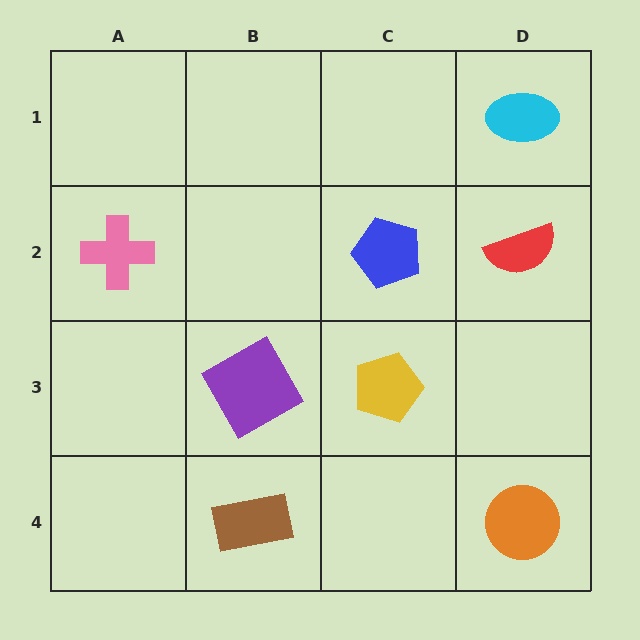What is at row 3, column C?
A yellow pentagon.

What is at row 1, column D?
A cyan ellipse.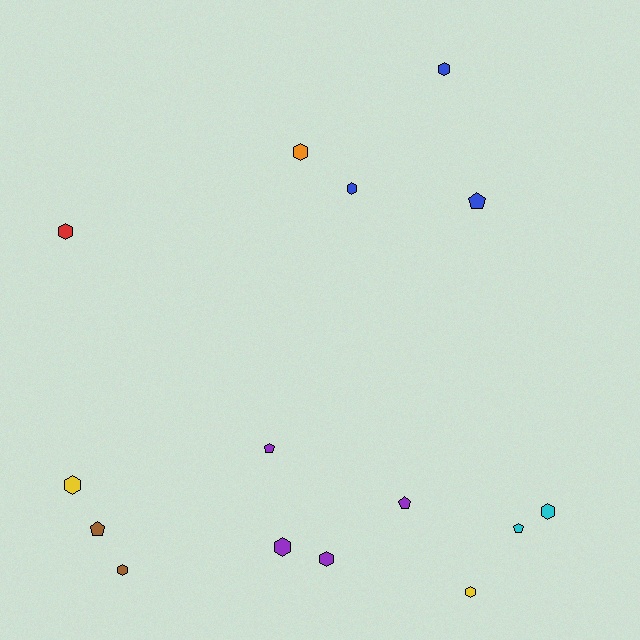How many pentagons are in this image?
There are 5 pentagons.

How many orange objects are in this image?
There is 1 orange object.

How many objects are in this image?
There are 15 objects.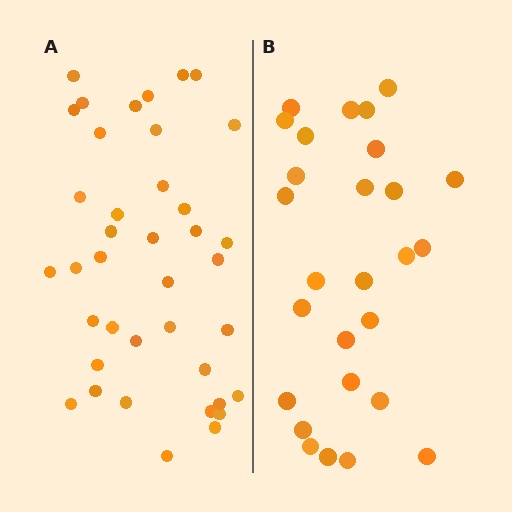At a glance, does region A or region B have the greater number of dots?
Region A (the left region) has more dots.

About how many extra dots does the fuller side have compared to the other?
Region A has roughly 12 or so more dots than region B.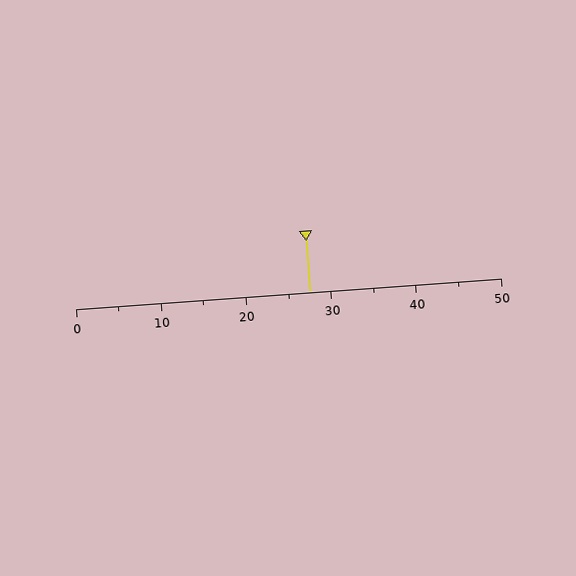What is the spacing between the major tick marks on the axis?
The major ticks are spaced 10 apart.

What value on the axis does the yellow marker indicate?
The marker indicates approximately 27.5.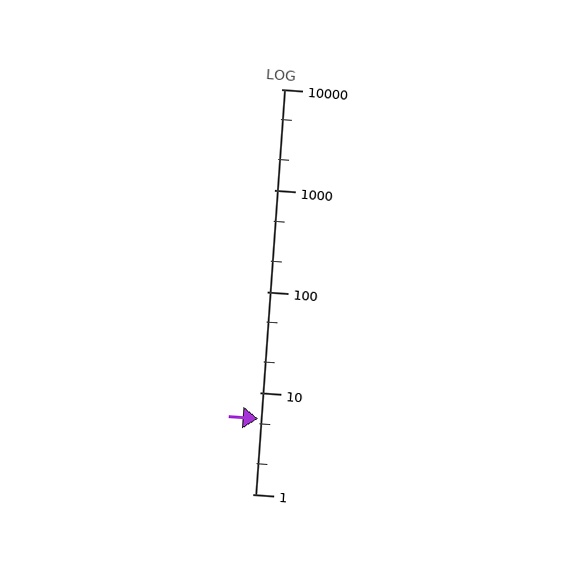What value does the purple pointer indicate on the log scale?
The pointer indicates approximately 5.5.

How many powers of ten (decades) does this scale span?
The scale spans 4 decades, from 1 to 10000.